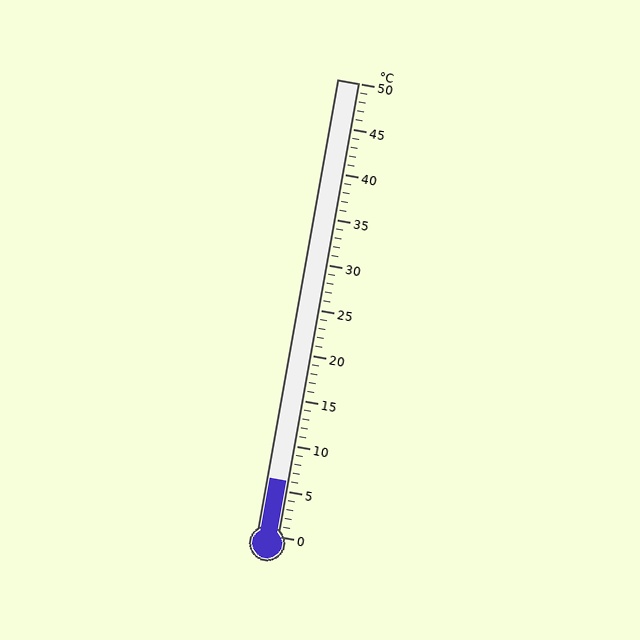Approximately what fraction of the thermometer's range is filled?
The thermometer is filled to approximately 10% of its range.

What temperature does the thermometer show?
The thermometer shows approximately 6°C.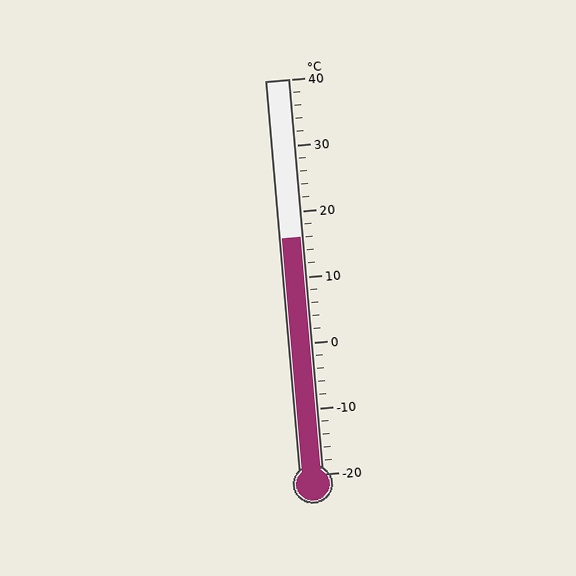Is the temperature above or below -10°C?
The temperature is above -10°C.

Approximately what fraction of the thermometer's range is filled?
The thermometer is filled to approximately 60% of its range.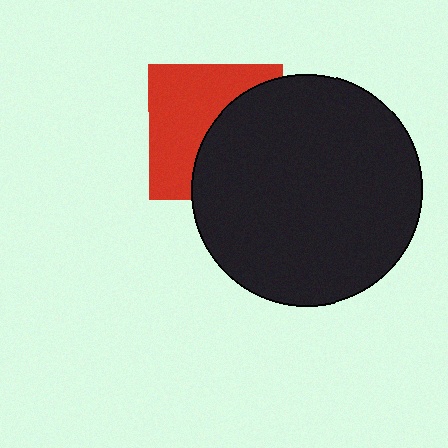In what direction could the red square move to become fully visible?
The red square could move left. That would shift it out from behind the black circle entirely.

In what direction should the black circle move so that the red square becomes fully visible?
The black circle should move right. That is the shortest direction to clear the overlap and leave the red square fully visible.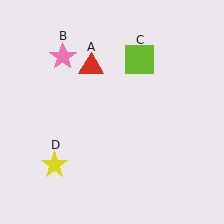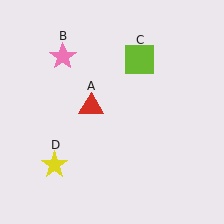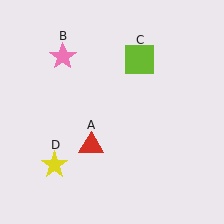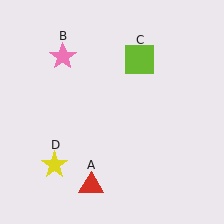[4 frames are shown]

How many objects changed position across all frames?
1 object changed position: red triangle (object A).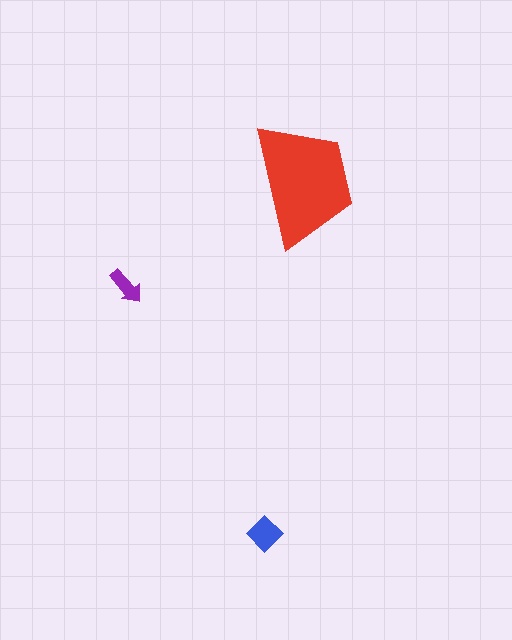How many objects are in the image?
There are 3 objects in the image.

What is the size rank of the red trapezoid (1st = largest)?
1st.